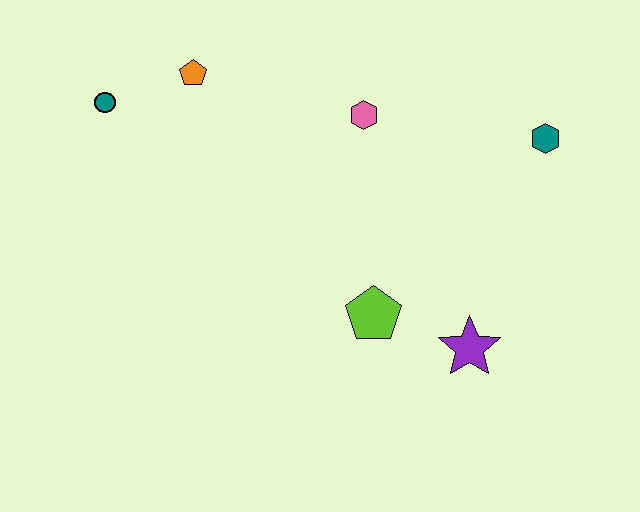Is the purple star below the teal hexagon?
Yes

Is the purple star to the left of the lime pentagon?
No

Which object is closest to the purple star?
The lime pentagon is closest to the purple star.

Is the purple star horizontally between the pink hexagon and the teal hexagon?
Yes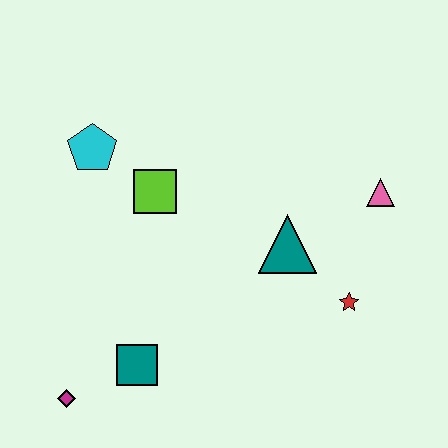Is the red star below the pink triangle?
Yes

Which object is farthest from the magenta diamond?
The pink triangle is farthest from the magenta diamond.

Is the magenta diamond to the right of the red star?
No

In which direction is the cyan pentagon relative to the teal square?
The cyan pentagon is above the teal square.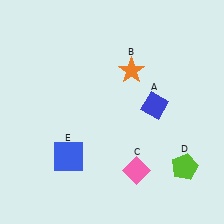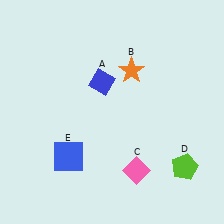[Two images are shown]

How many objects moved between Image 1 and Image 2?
1 object moved between the two images.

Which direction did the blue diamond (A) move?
The blue diamond (A) moved left.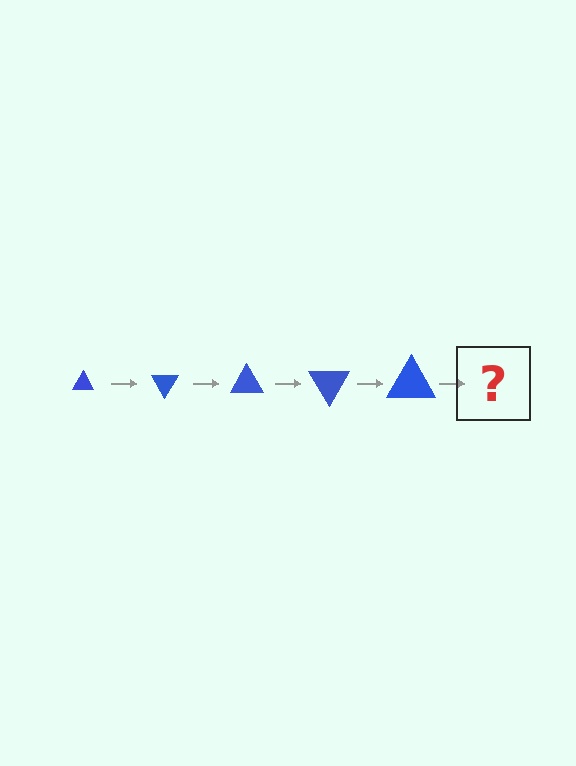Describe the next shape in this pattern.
It should be a triangle, larger than the previous one and rotated 300 degrees from the start.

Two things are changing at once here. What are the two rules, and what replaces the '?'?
The two rules are that the triangle grows larger each step and it rotates 60 degrees each step. The '?' should be a triangle, larger than the previous one and rotated 300 degrees from the start.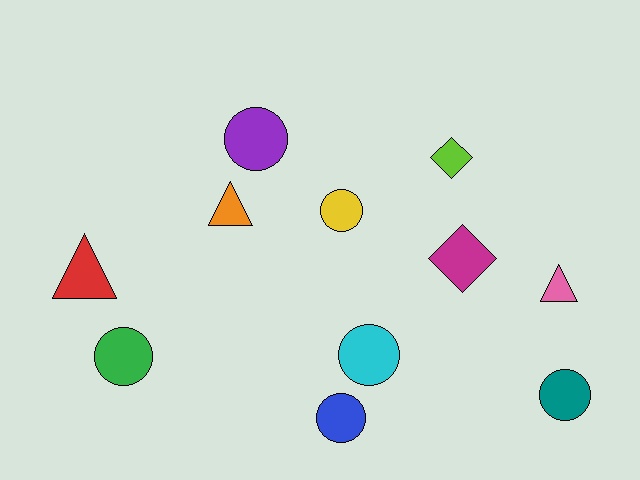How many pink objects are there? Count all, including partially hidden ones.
There is 1 pink object.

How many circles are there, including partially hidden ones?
There are 6 circles.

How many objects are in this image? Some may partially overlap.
There are 11 objects.